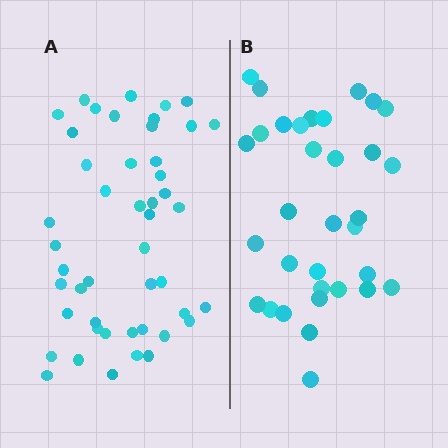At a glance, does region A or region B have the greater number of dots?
Region A (the left region) has more dots.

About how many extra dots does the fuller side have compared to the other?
Region A has approximately 15 more dots than region B.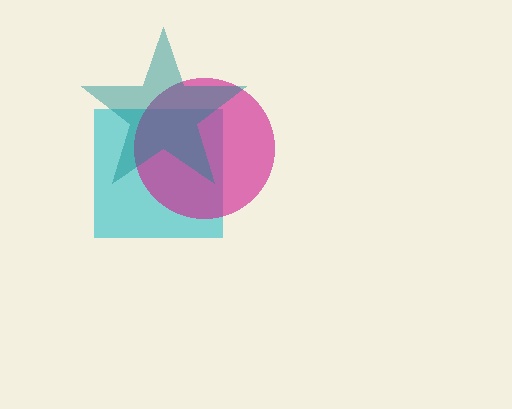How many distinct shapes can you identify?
There are 3 distinct shapes: a cyan square, a magenta circle, a teal star.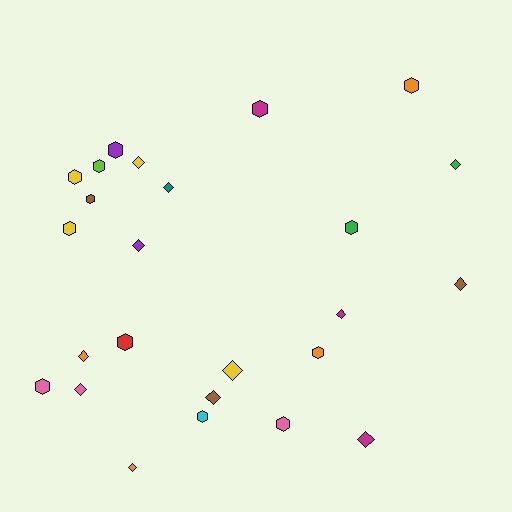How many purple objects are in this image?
There are 2 purple objects.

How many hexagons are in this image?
There are 13 hexagons.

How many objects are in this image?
There are 25 objects.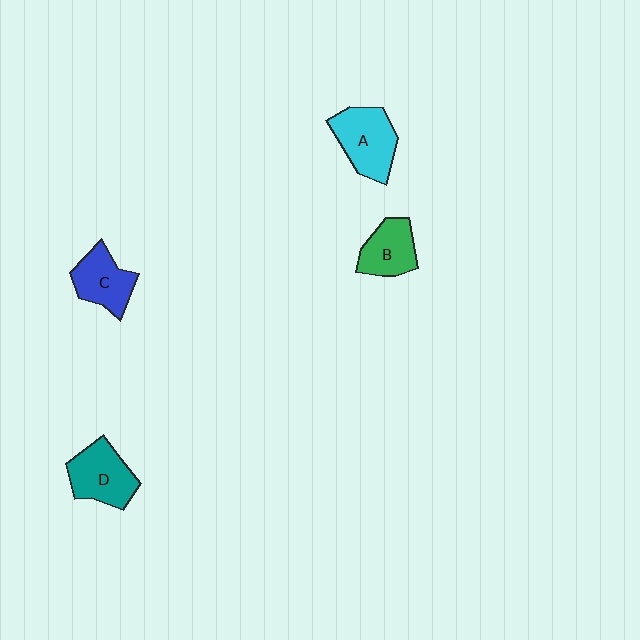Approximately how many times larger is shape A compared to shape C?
Approximately 1.2 times.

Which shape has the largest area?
Shape A (cyan).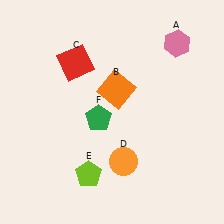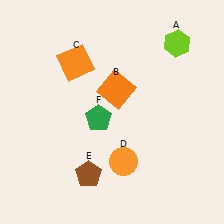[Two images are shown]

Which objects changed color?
A changed from pink to lime. C changed from red to orange. E changed from lime to brown.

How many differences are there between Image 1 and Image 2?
There are 3 differences between the two images.